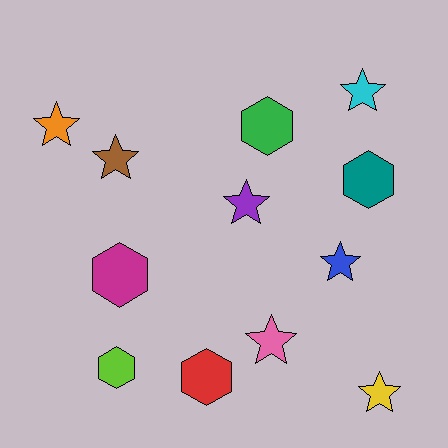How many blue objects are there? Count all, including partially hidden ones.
There is 1 blue object.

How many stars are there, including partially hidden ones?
There are 7 stars.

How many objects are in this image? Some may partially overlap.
There are 12 objects.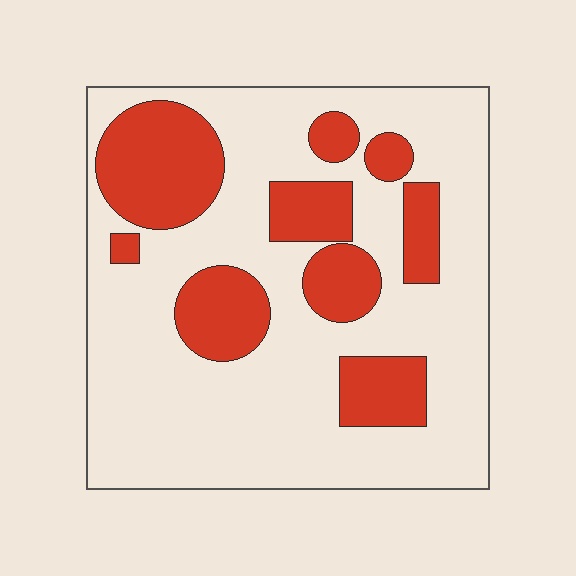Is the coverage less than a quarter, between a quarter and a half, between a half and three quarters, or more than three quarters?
Between a quarter and a half.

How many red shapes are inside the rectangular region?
9.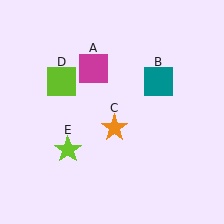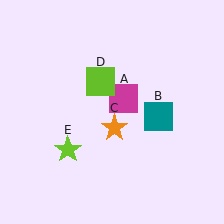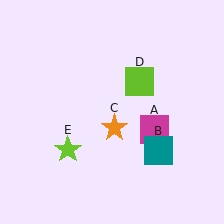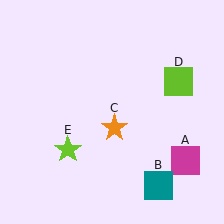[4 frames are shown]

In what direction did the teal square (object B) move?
The teal square (object B) moved down.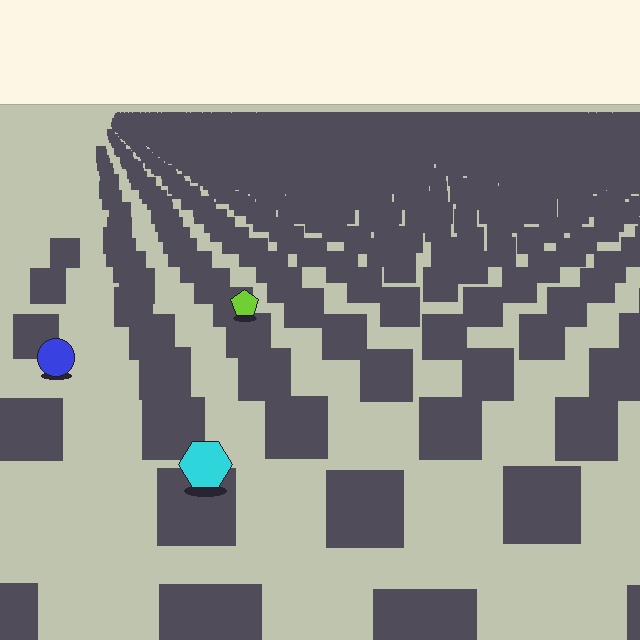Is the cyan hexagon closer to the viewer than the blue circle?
Yes. The cyan hexagon is closer — you can tell from the texture gradient: the ground texture is coarser near it.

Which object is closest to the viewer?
The cyan hexagon is closest. The texture marks near it are larger and more spread out.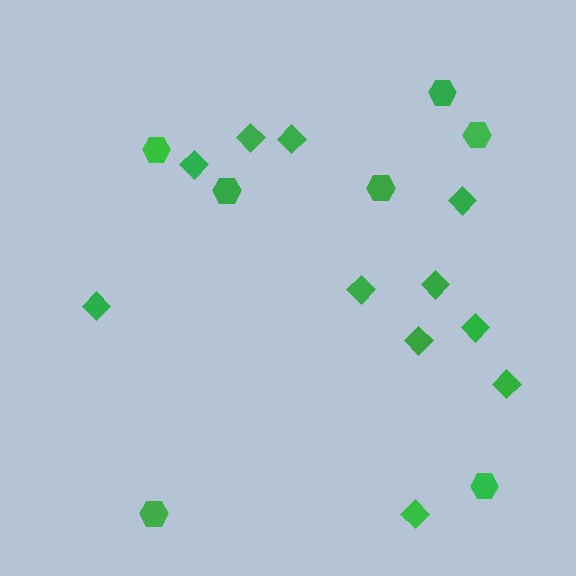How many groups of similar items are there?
There are 2 groups: one group of diamonds (11) and one group of hexagons (7).